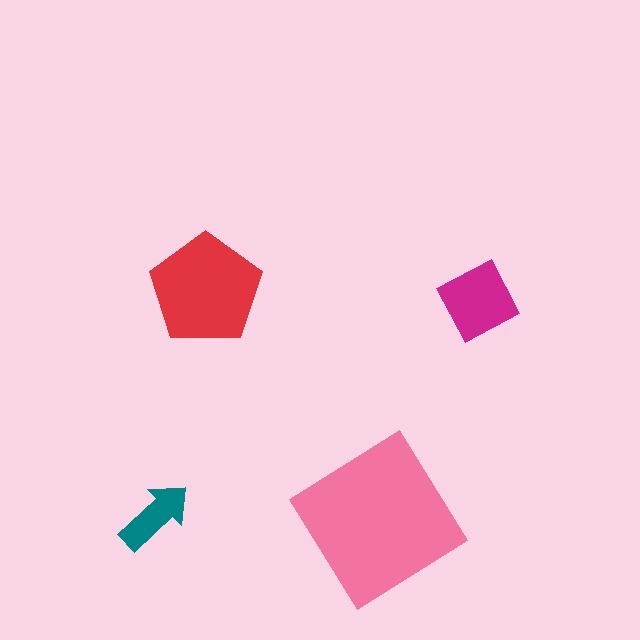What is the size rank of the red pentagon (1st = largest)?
2nd.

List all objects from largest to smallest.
The pink diamond, the red pentagon, the magenta diamond, the teal arrow.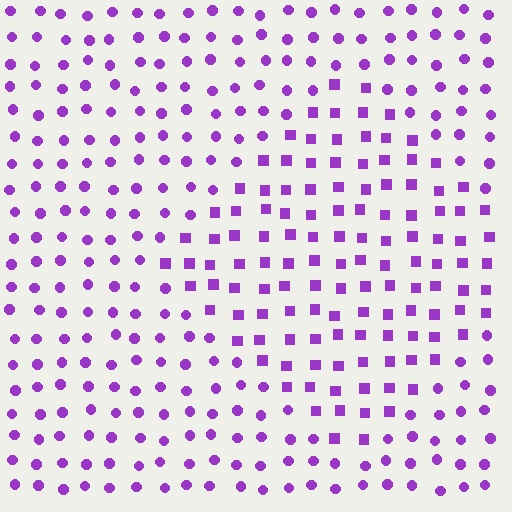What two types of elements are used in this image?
The image uses squares inside the diamond region and circles outside it.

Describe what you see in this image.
The image is filled with small purple elements arranged in a uniform grid. A diamond-shaped region contains squares, while the surrounding area contains circles. The boundary is defined purely by the change in element shape.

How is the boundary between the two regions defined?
The boundary is defined by a change in element shape: squares inside vs. circles outside. All elements share the same color and spacing.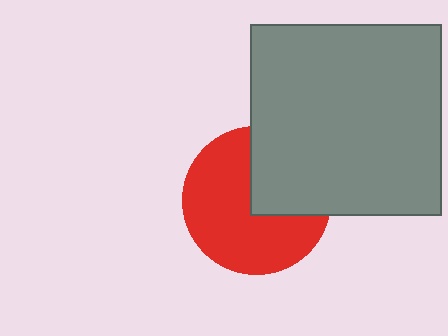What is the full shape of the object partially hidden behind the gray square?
The partially hidden object is a red circle.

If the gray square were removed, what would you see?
You would see the complete red circle.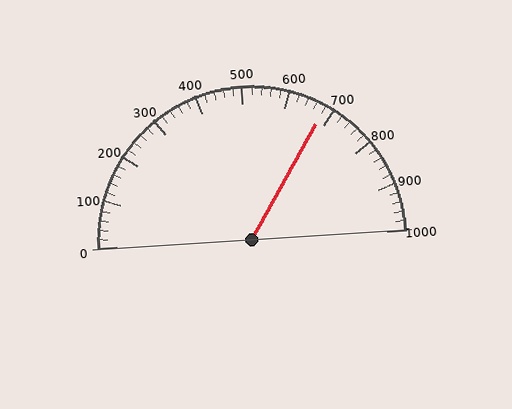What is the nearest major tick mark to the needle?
The nearest major tick mark is 700.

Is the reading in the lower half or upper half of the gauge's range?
The reading is in the upper half of the range (0 to 1000).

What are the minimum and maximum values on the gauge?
The gauge ranges from 0 to 1000.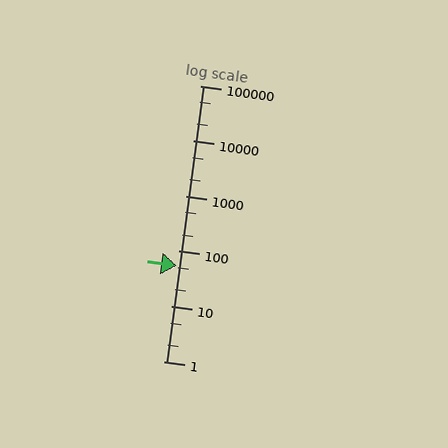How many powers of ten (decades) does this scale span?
The scale spans 5 decades, from 1 to 100000.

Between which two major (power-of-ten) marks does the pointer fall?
The pointer is between 10 and 100.